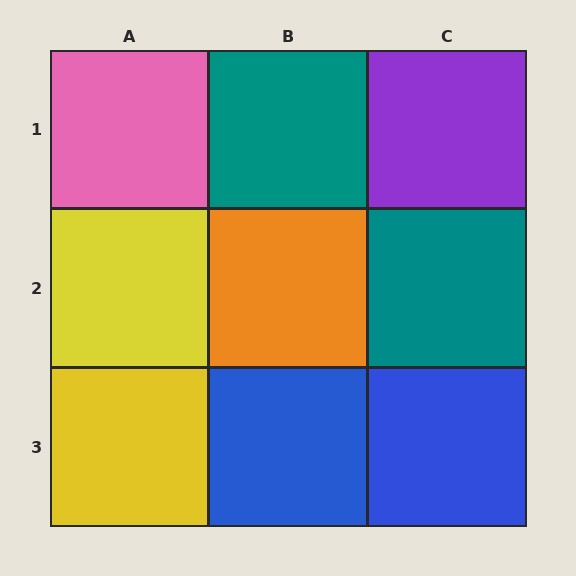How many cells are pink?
1 cell is pink.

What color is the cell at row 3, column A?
Yellow.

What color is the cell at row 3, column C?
Blue.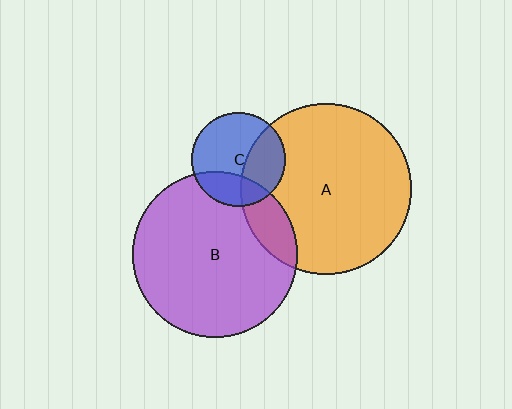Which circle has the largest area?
Circle A (orange).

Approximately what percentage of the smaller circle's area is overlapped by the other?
Approximately 25%.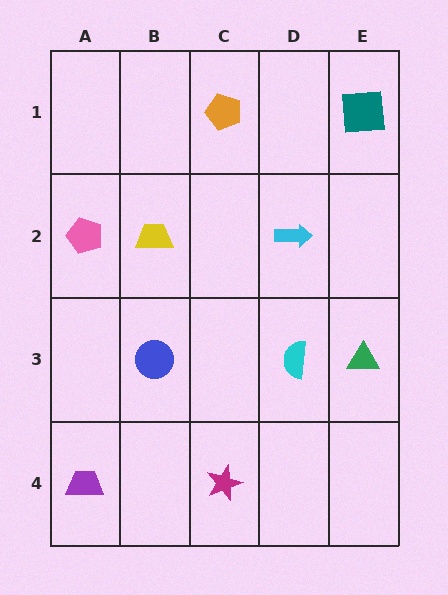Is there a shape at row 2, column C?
No, that cell is empty.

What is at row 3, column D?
A cyan semicircle.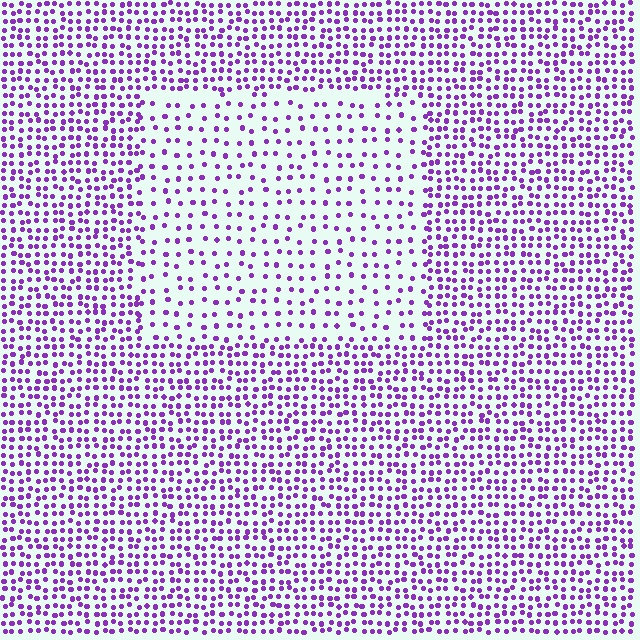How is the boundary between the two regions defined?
The boundary is defined by a change in element density (approximately 2.2x ratio). All elements are the same color, size, and shape.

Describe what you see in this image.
The image contains small purple elements arranged at two different densities. A rectangle-shaped region is visible where the elements are less densely packed than the surrounding area.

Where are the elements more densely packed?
The elements are more densely packed outside the rectangle boundary.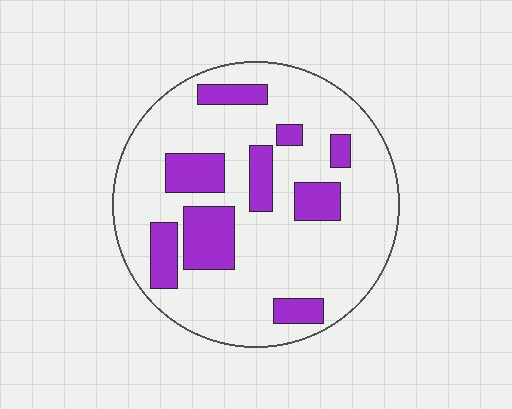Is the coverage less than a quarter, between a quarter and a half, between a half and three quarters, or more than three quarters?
Less than a quarter.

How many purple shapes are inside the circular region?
9.